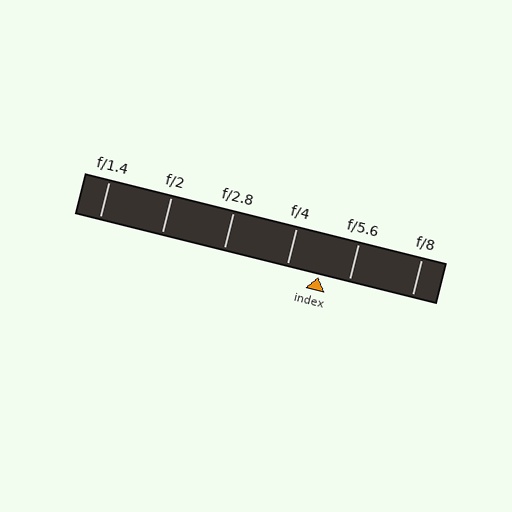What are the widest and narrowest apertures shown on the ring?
The widest aperture shown is f/1.4 and the narrowest is f/8.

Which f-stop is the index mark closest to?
The index mark is closest to f/5.6.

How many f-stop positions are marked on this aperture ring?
There are 6 f-stop positions marked.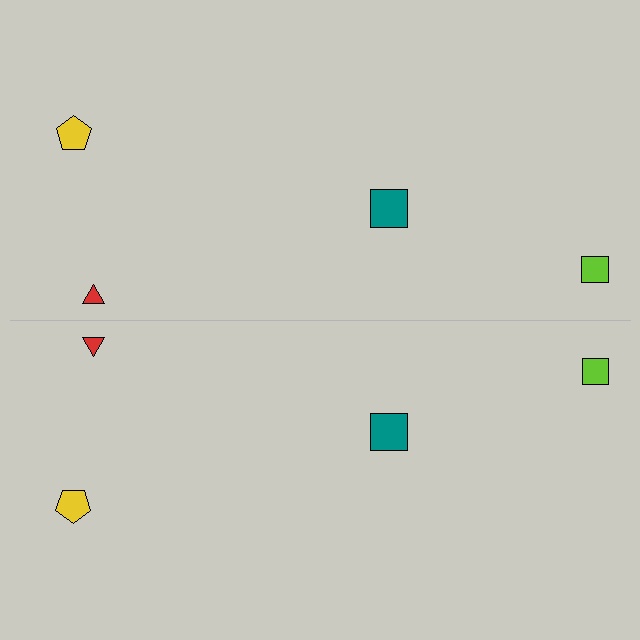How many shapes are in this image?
There are 8 shapes in this image.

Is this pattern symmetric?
Yes, this pattern has bilateral (reflection) symmetry.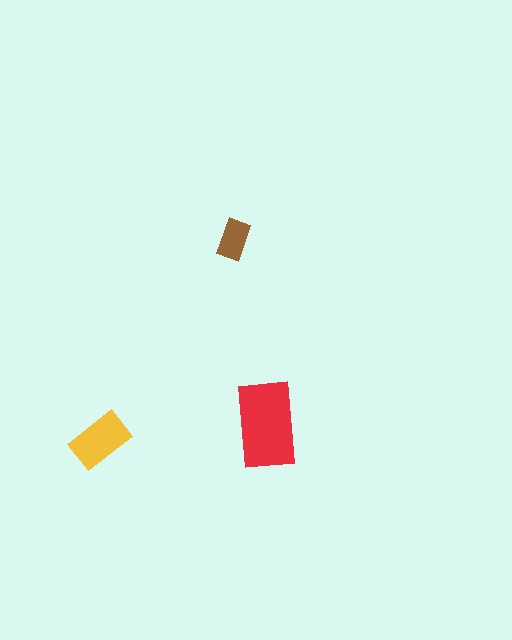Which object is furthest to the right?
The red rectangle is rightmost.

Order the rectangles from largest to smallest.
the red one, the yellow one, the brown one.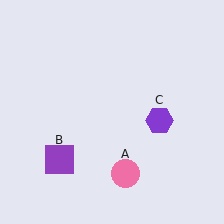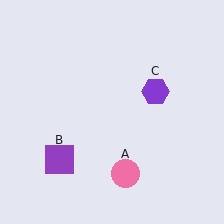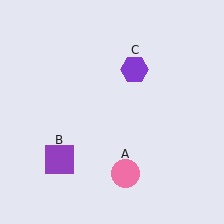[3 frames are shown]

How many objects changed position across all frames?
1 object changed position: purple hexagon (object C).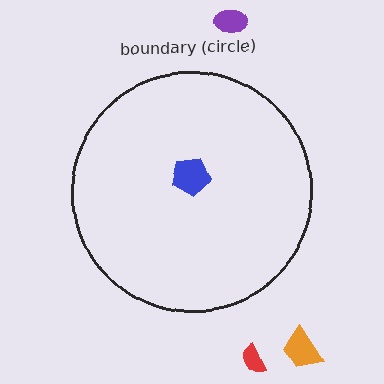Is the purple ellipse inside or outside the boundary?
Outside.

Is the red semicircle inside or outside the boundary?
Outside.